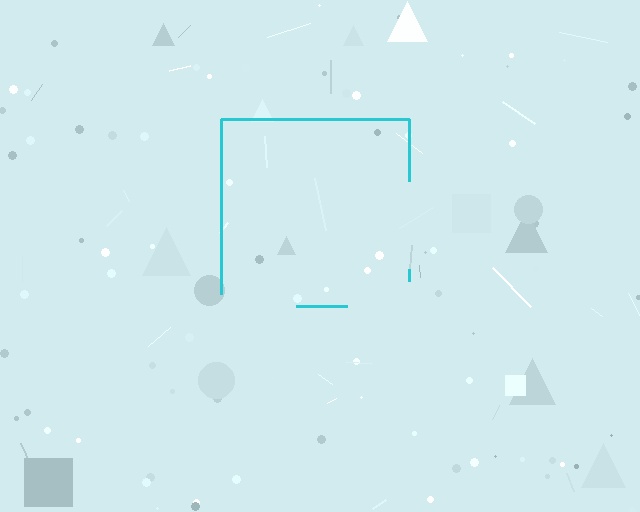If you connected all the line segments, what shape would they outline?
They would outline a square.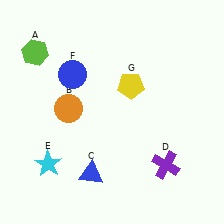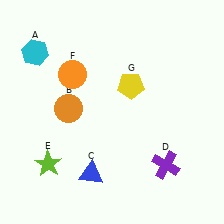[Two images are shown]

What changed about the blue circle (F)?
In Image 1, F is blue. In Image 2, it changed to orange.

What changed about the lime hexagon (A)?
In Image 1, A is lime. In Image 2, it changed to cyan.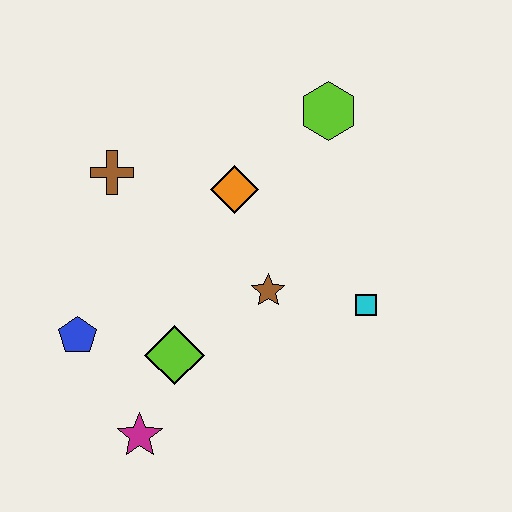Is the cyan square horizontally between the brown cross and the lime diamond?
No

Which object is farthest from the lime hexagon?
The magenta star is farthest from the lime hexagon.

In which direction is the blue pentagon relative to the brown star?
The blue pentagon is to the left of the brown star.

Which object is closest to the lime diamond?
The magenta star is closest to the lime diamond.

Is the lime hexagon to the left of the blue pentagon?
No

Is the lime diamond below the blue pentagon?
Yes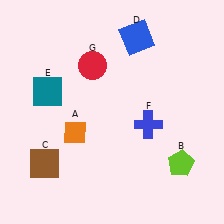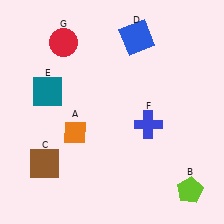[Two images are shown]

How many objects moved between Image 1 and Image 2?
2 objects moved between the two images.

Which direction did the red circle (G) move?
The red circle (G) moved left.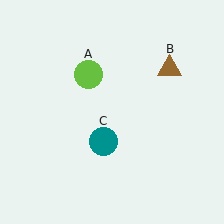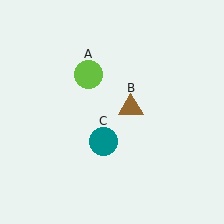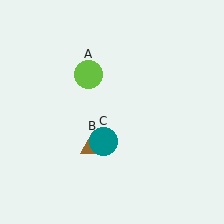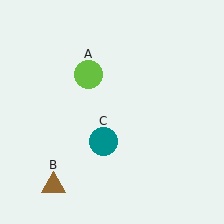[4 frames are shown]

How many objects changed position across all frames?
1 object changed position: brown triangle (object B).